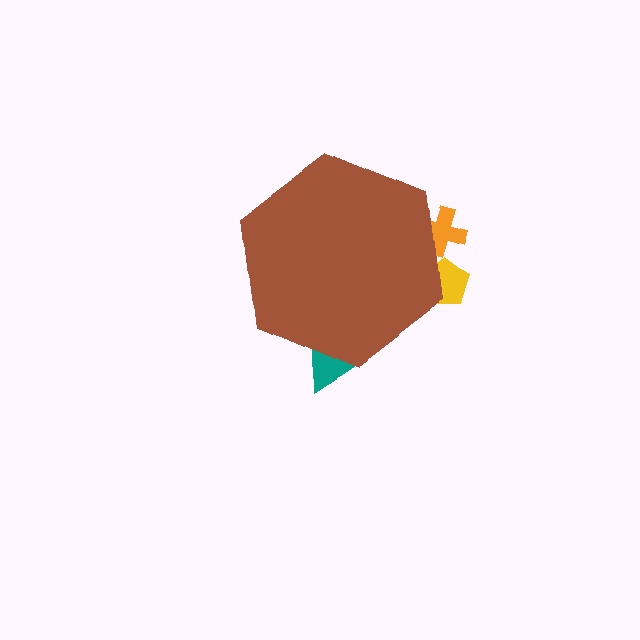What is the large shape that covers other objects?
A brown hexagon.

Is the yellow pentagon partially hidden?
Yes, the yellow pentagon is partially hidden behind the brown hexagon.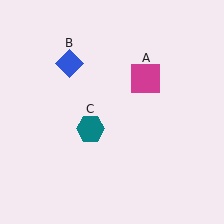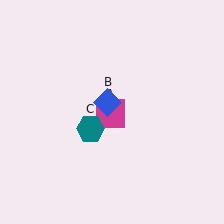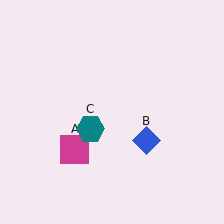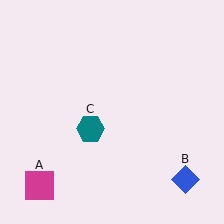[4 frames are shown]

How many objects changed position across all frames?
2 objects changed position: magenta square (object A), blue diamond (object B).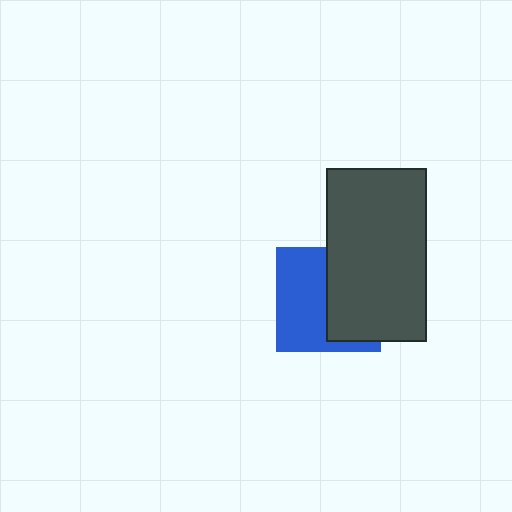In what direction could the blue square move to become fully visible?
The blue square could move left. That would shift it out from behind the dark gray rectangle entirely.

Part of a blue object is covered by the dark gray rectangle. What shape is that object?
It is a square.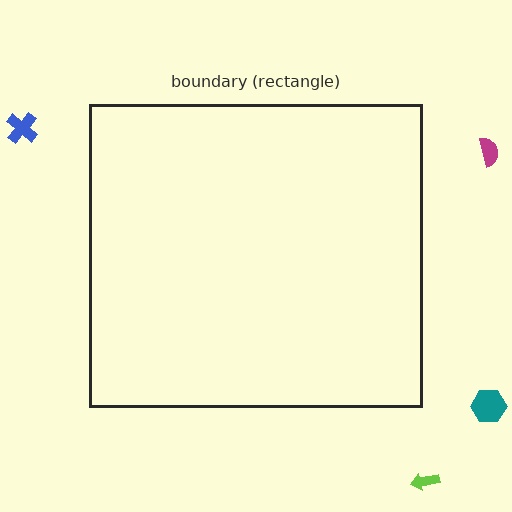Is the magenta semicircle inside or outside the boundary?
Outside.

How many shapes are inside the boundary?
0 inside, 4 outside.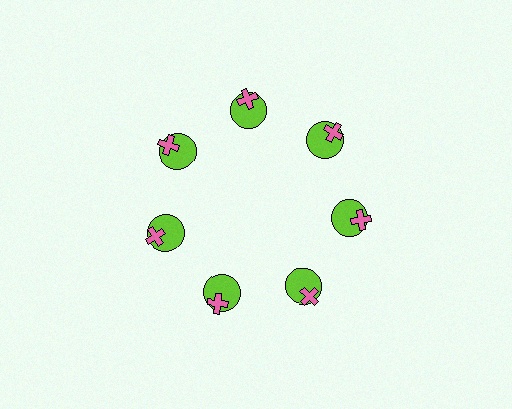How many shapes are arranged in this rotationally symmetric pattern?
There are 14 shapes, arranged in 7 groups of 2.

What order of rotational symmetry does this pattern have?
This pattern has 7-fold rotational symmetry.